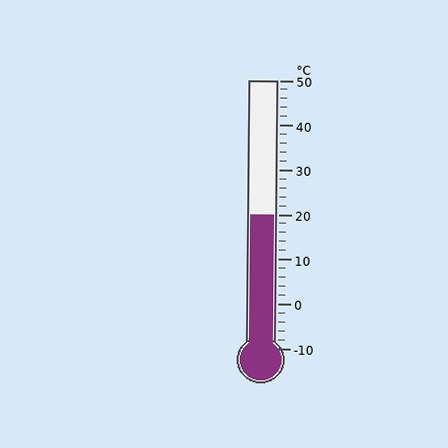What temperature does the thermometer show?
The thermometer shows approximately 20°C.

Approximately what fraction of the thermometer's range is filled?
The thermometer is filled to approximately 50% of its range.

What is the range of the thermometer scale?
The thermometer scale ranges from -10°C to 50°C.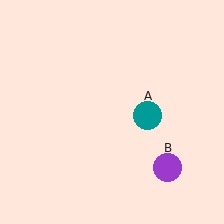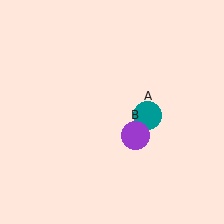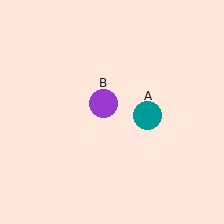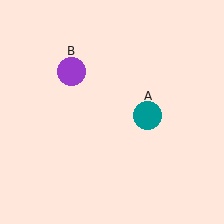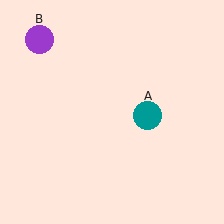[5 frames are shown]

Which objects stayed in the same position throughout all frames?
Teal circle (object A) remained stationary.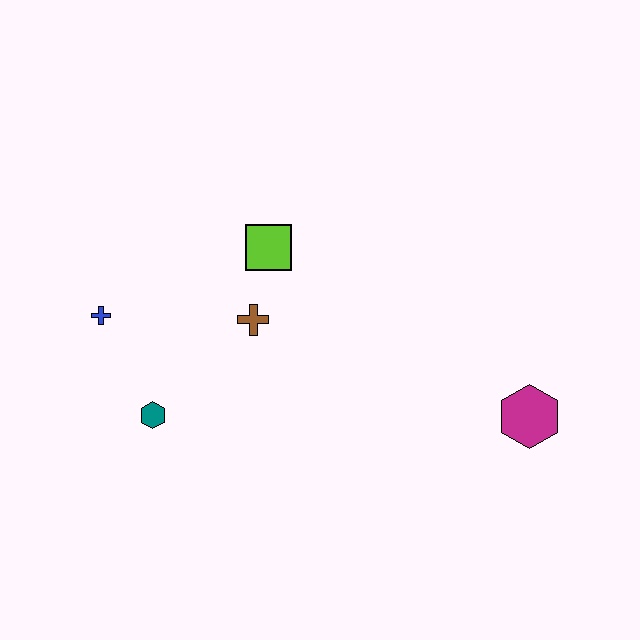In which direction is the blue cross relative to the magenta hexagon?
The blue cross is to the left of the magenta hexagon.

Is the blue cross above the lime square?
No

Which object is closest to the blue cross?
The teal hexagon is closest to the blue cross.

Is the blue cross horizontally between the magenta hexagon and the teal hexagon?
No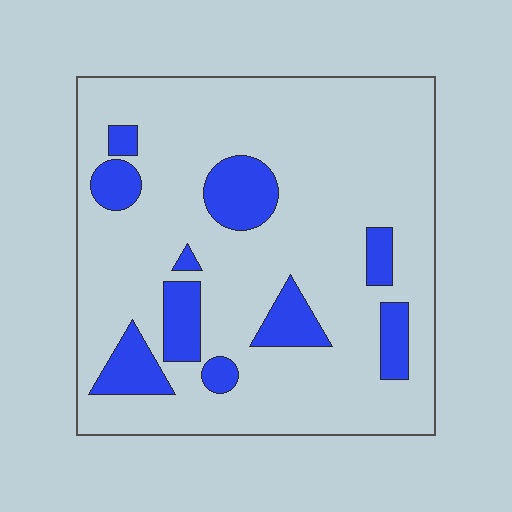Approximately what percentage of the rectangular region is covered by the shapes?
Approximately 15%.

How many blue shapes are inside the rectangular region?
10.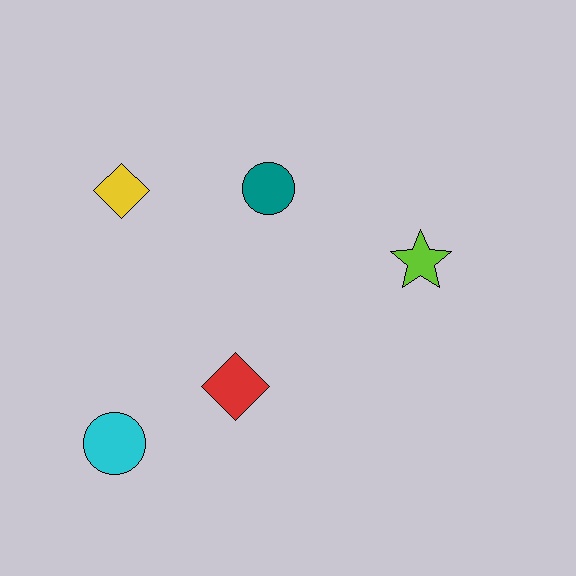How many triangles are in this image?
There are no triangles.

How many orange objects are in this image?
There are no orange objects.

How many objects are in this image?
There are 5 objects.